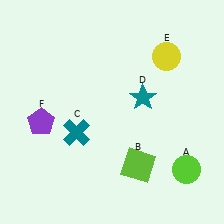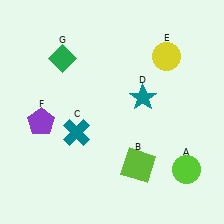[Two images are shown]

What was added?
A green diamond (G) was added in Image 2.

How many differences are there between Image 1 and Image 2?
There is 1 difference between the two images.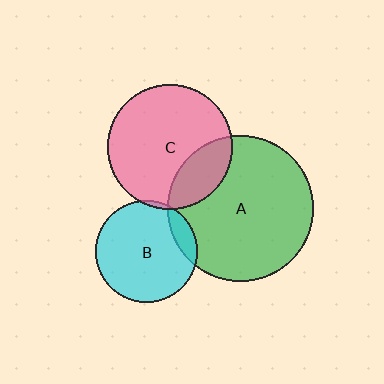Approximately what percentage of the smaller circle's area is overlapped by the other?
Approximately 25%.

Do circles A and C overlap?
Yes.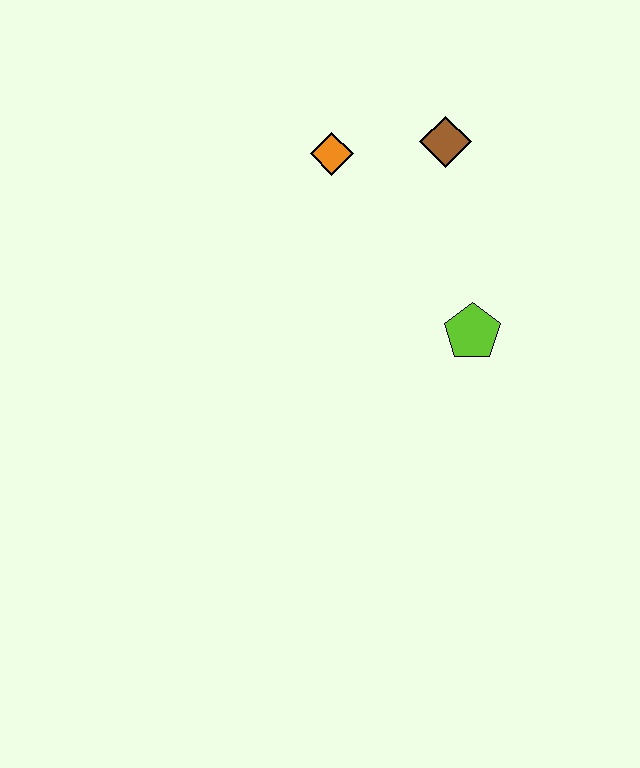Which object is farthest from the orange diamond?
The lime pentagon is farthest from the orange diamond.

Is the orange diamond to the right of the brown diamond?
No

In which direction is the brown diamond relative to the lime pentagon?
The brown diamond is above the lime pentagon.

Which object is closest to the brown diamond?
The orange diamond is closest to the brown diamond.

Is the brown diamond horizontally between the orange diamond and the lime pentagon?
Yes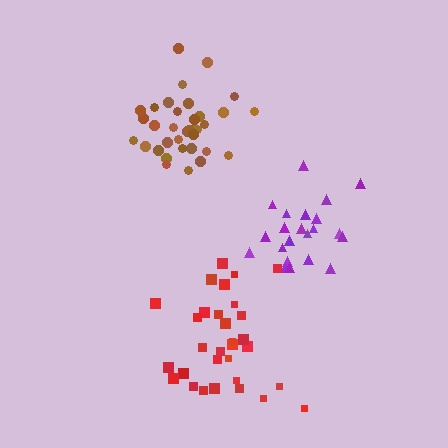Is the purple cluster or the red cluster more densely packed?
Purple.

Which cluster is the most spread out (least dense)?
Red.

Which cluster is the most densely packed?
Brown.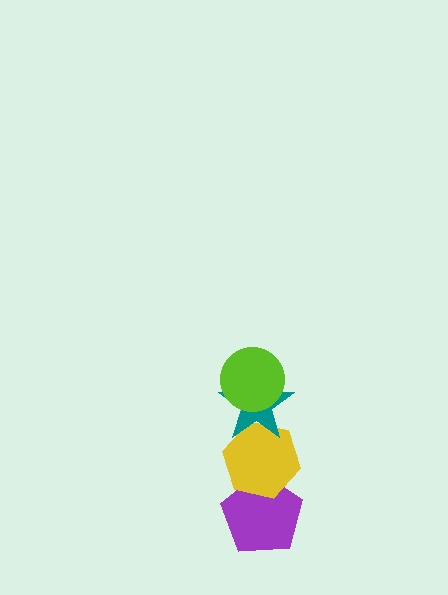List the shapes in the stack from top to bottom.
From top to bottom: the lime circle, the teal star, the yellow hexagon, the purple pentagon.